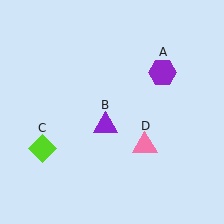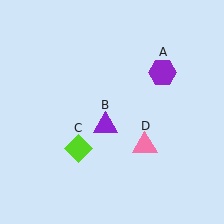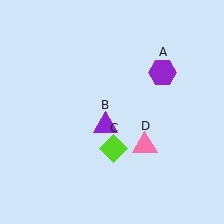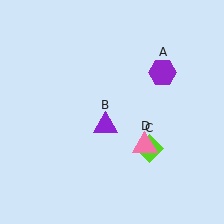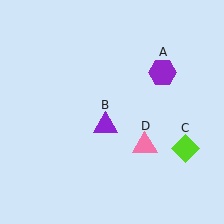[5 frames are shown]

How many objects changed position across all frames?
1 object changed position: lime diamond (object C).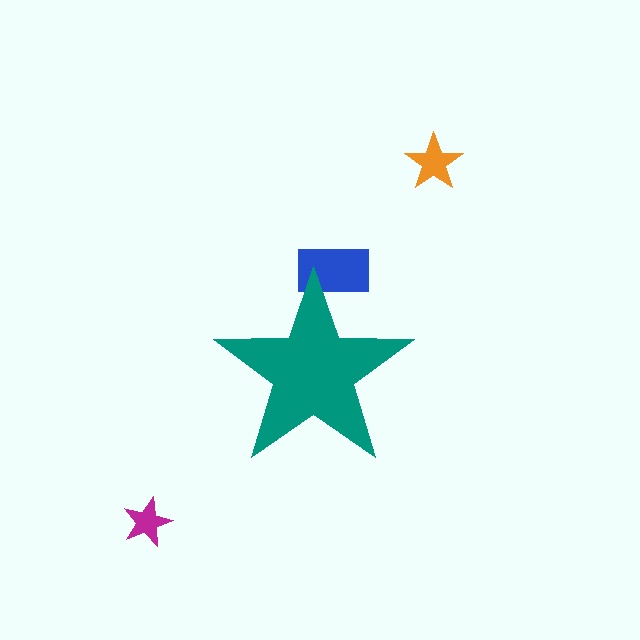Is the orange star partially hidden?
No, the orange star is fully visible.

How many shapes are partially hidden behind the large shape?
1 shape is partially hidden.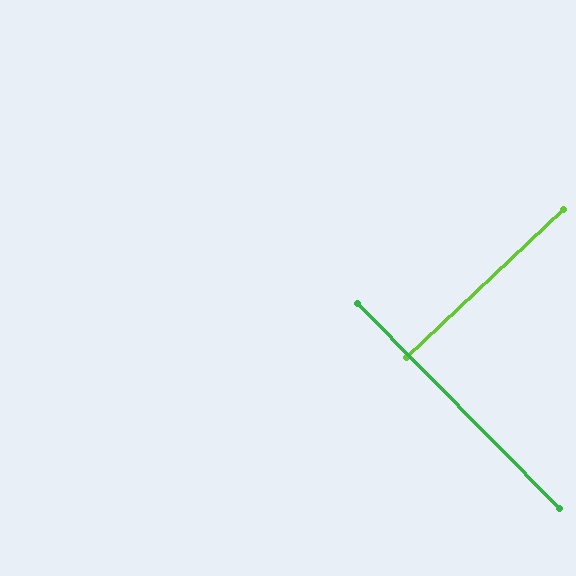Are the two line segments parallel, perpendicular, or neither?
Perpendicular — they meet at approximately 89°.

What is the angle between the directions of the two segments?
Approximately 89 degrees.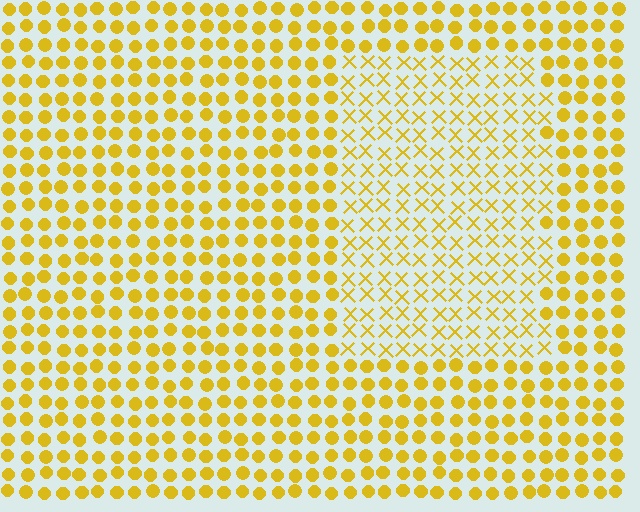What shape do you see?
I see a rectangle.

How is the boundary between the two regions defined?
The boundary is defined by a change in element shape: X marks inside vs. circles outside. All elements share the same color and spacing.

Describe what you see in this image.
The image is filled with small yellow elements arranged in a uniform grid. A rectangle-shaped region contains X marks, while the surrounding area contains circles. The boundary is defined purely by the change in element shape.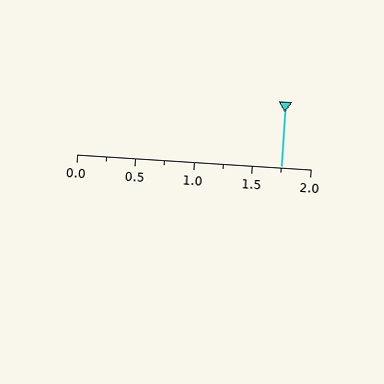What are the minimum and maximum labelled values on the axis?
The axis runs from 0.0 to 2.0.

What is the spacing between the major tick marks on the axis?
The major ticks are spaced 0.5 apart.